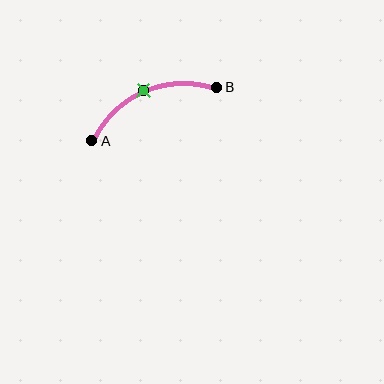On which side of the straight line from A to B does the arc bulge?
The arc bulges above the straight line connecting A and B.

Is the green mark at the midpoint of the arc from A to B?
Yes. The green mark lies on the arc at equal arc-length from both A and B — it is the arc midpoint.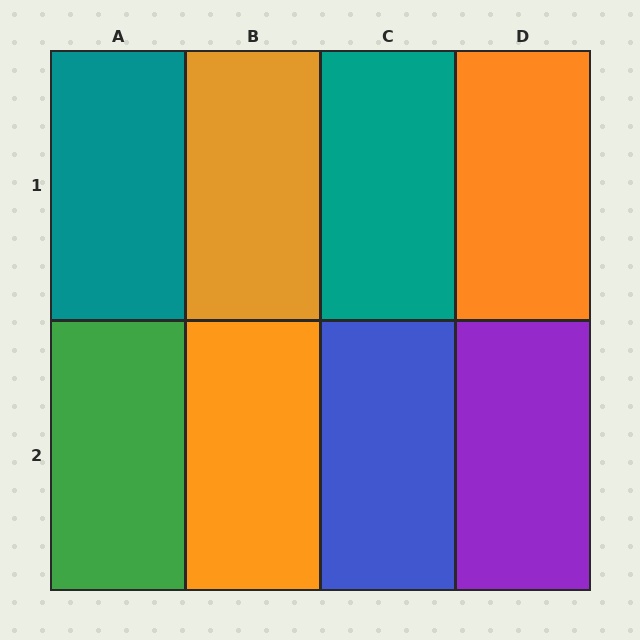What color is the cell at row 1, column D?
Orange.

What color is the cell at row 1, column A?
Teal.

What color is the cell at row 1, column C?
Teal.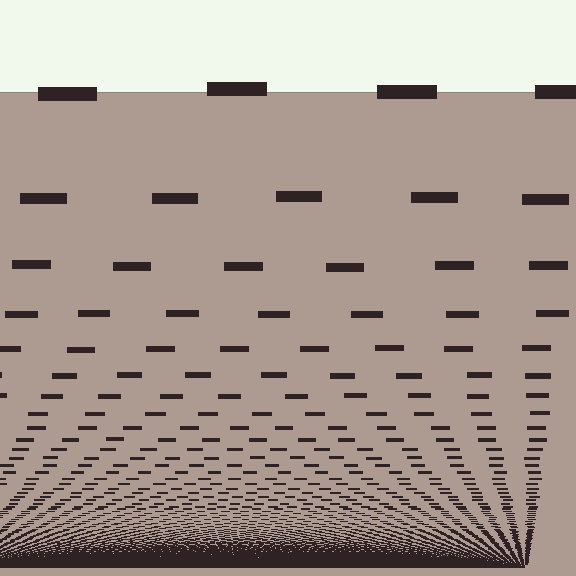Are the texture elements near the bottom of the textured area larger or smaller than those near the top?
Smaller. The gradient is inverted — elements near the bottom are smaller and denser.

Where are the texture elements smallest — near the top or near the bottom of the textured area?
Near the bottom.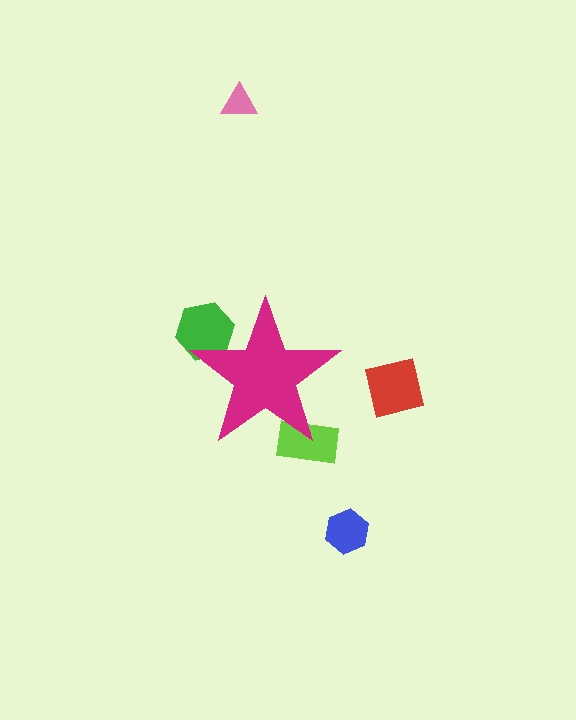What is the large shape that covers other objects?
A magenta star.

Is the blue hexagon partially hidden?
No, the blue hexagon is fully visible.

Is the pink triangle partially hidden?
No, the pink triangle is fully visible.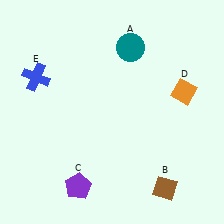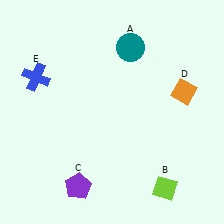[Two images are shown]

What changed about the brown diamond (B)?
In Image 1, B is brown. In Image 2, it changed to lime.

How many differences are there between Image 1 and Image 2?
There is 1 difference between the two images.